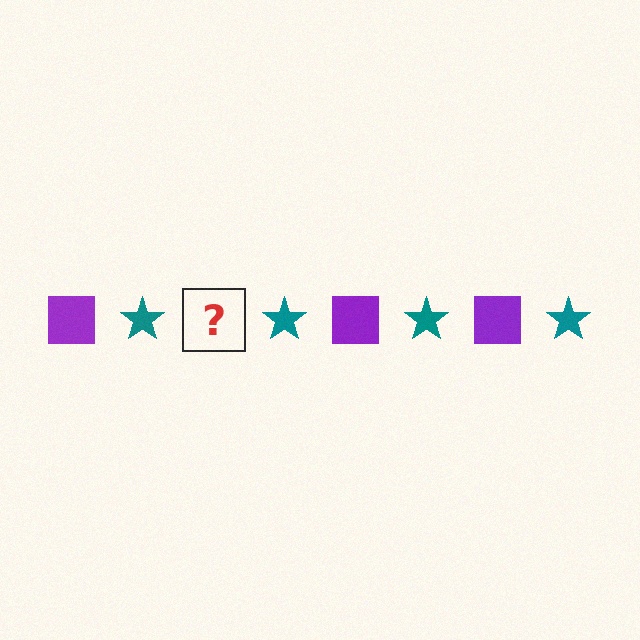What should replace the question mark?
The question mark should be replaced with a purple square.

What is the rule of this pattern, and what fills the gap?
The rule is that the pattern alternates between purple square and teal star. The gap should be filled with a purple square.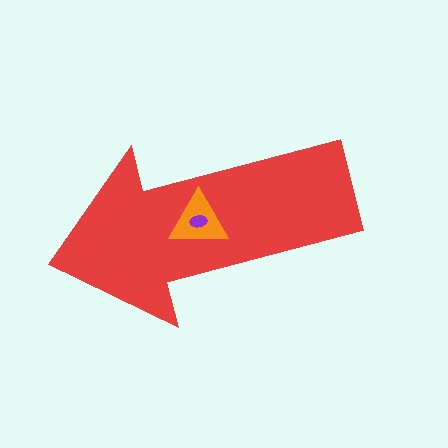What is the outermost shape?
The red arrow.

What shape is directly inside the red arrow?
The orange triangle.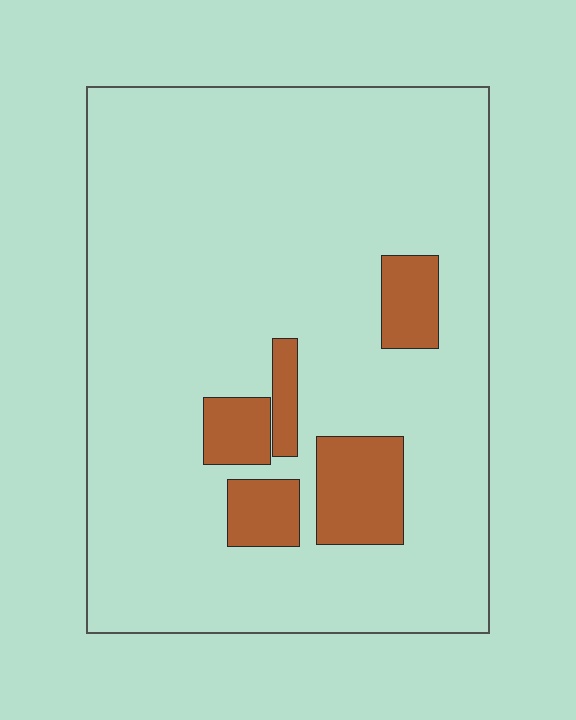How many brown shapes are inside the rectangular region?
5.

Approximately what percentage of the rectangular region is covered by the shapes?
Approximately 15%.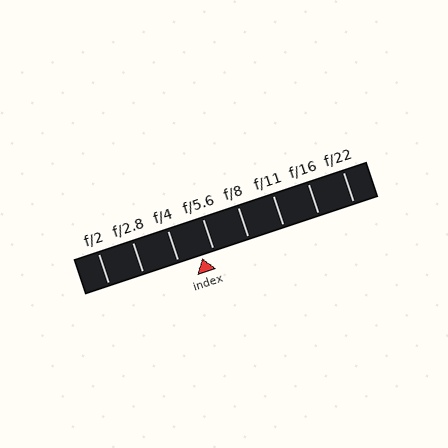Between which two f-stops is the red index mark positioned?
The index mark is between f/4 and f/5.6.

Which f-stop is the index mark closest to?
The index mark is closest to f/5.6.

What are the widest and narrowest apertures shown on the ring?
The widest aperture shown is f/2 and the narrowest is f/22.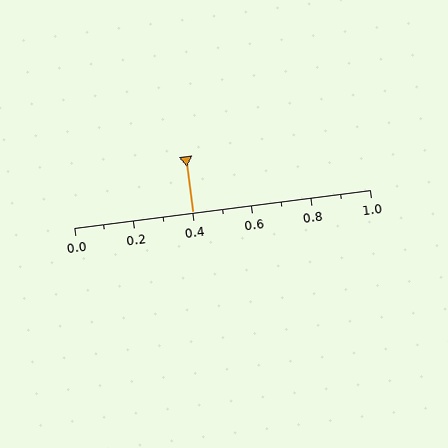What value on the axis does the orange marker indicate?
The marker indicates approximately 0.4.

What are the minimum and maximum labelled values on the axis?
The axis runs from 0.0 to 1.0.